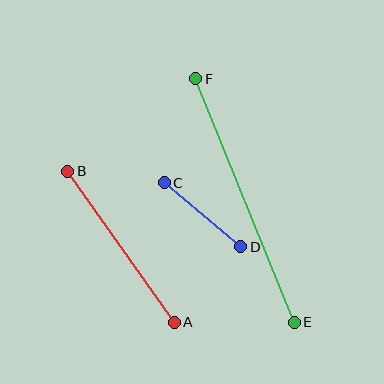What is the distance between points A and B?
The distance is approximately 185 pixels.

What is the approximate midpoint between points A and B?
The midpoint is at approximately (121, 247) pixels.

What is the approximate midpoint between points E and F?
The midpoint is at approximately (245, 201) pixels.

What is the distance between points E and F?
The distance is approximately 263 pixels.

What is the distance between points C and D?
The distance is approximately 100 pixels.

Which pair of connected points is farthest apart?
Points E and F are farthest apart.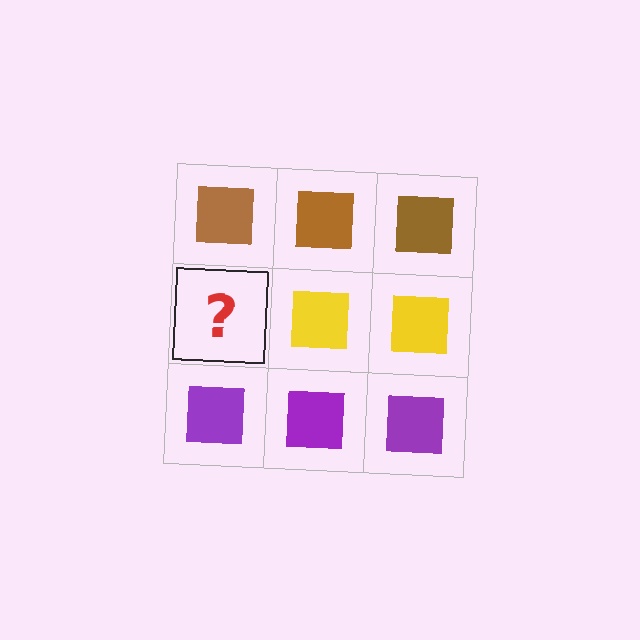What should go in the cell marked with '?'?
The missing cell should contain a yellow square.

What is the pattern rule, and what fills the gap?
The rule is that each row has a consistent color. The gap should be filled with a yellow square.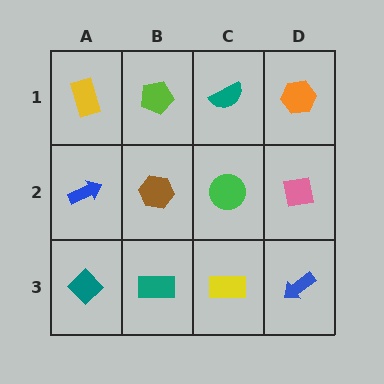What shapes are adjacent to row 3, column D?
A pink square (row 2, column D), a yellow rectangle (row 3, column C).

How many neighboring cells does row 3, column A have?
2.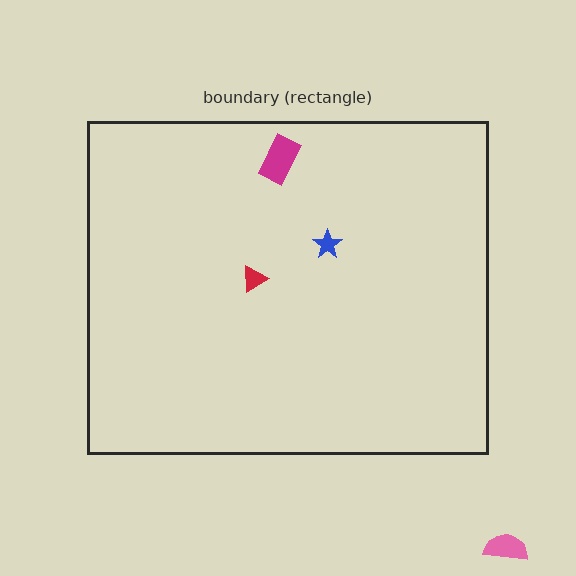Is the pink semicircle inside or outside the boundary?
Outside.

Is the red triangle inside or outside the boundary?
Inside.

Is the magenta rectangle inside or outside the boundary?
Inside.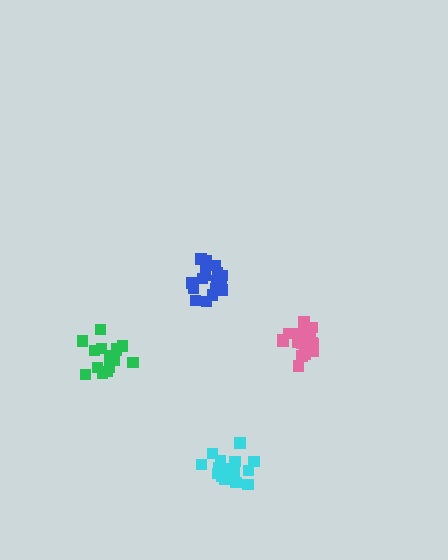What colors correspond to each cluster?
The clusters are colored: pink, green, cyan, blue.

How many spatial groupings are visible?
There are 4 spatial groupings.